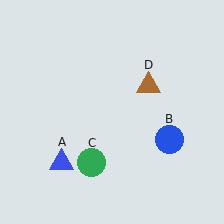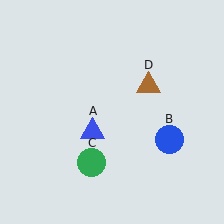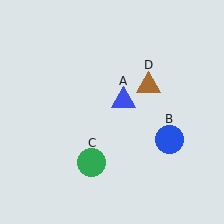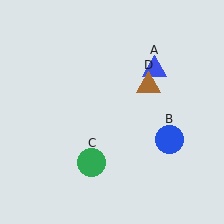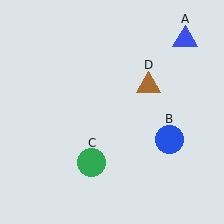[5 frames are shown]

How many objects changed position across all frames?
1 object changed position: blue triangle (object A).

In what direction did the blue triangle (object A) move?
The blue triangle (object A) moved up and to the right.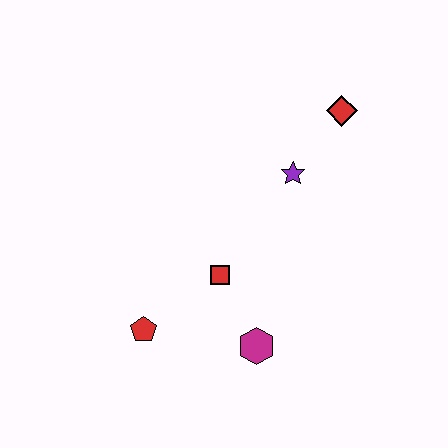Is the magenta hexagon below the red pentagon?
Yes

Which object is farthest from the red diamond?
The red pentagon is farthest from the red diamond.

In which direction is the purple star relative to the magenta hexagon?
The purple star is above the magenta hexagon.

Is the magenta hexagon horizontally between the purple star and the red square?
Yes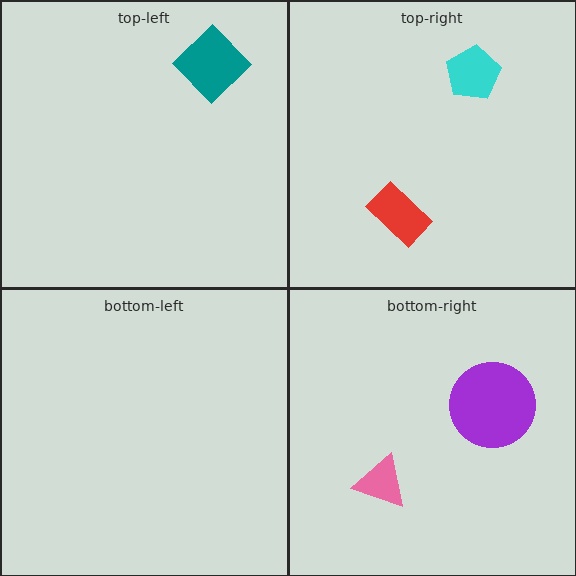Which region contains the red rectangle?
The top-right region.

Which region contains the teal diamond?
The top-left region.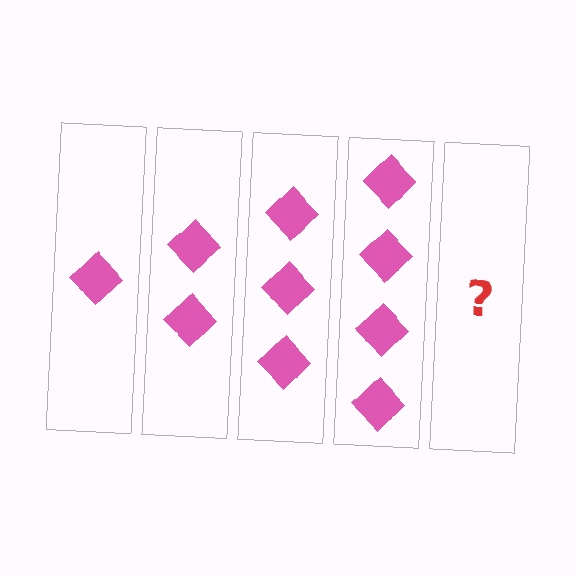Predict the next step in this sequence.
The next step is 5 diamonds.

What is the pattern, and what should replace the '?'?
The pattern is that each step adds one more diamond. The '?' should be 5 diamonds.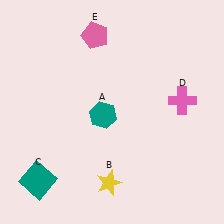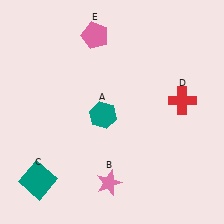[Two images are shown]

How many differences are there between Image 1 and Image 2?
There are 2 differences between the two images.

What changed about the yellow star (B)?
In Image 1, B is yellow. In Image 2, it changed to pink.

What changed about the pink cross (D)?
In Image 1, D is pink. In Image 2, it changed to red.